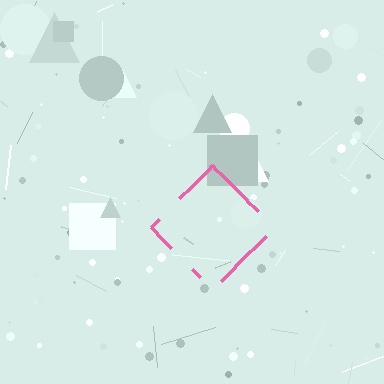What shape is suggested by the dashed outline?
The dashed outline suggests a diamond.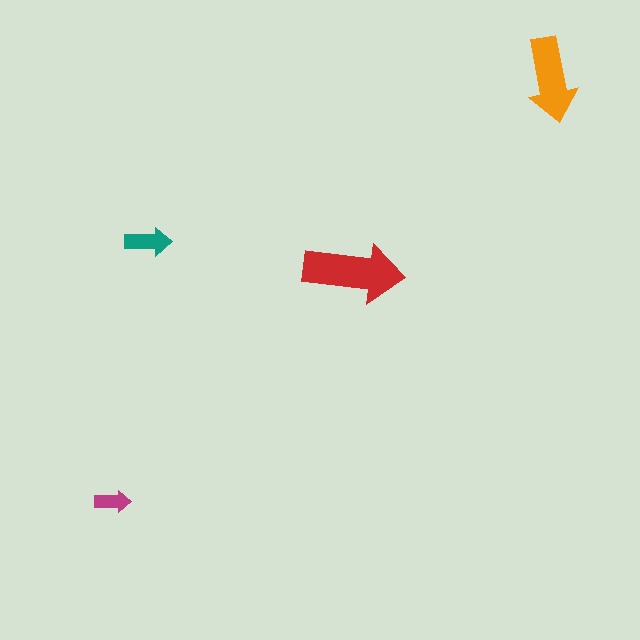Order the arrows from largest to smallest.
the red one, the orange one, the teal one, the magenta one.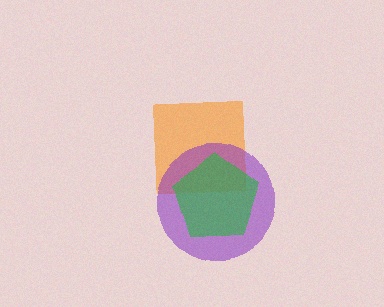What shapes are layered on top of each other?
The layered shapes are: an orange square, a purple circle, a green pentagon.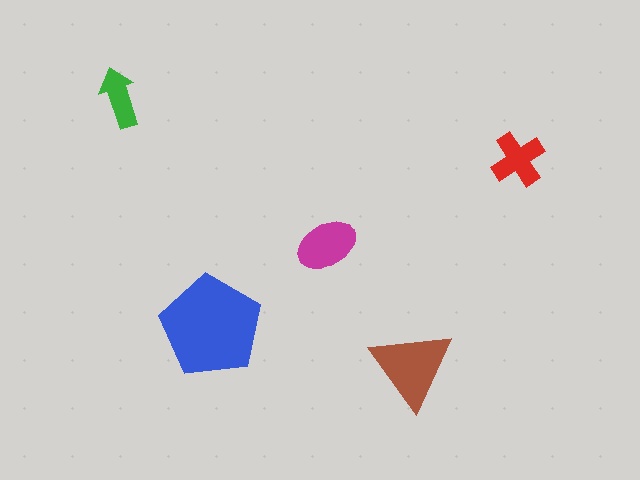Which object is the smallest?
The green arrow.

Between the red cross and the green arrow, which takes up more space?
The red cross.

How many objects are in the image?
There are 5 objects in the image.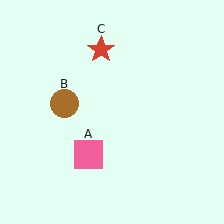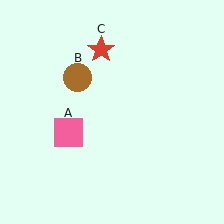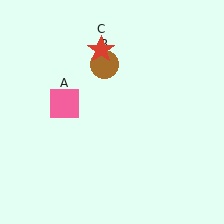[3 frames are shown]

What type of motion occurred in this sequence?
The pink square (object A), brown circle (object B) rotated clockwise around the center of the scene.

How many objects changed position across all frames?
2 objects changed position: pink square (object A), brown circle (object B).